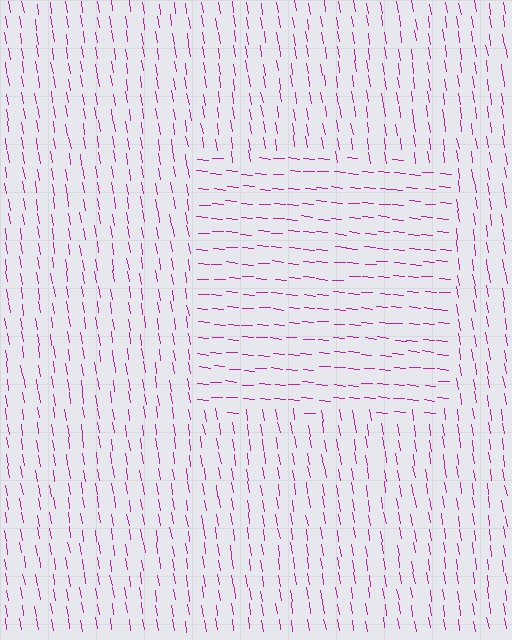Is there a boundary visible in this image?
Yes, there is a texture boundary formed by a change in line orientation.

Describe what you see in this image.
The image is filled with small magenta line segments. A rectangle region in the image has lines oriented differently from the surrounding lines, creating a visible texture boundary.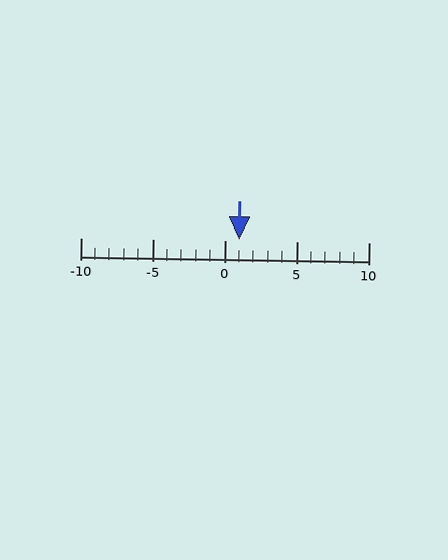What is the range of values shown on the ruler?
The ruler shows values from -10 to 10.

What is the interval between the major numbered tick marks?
The major tick marks are spaced 5 units apart.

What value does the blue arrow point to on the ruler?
The blue arrow points to approximately 1.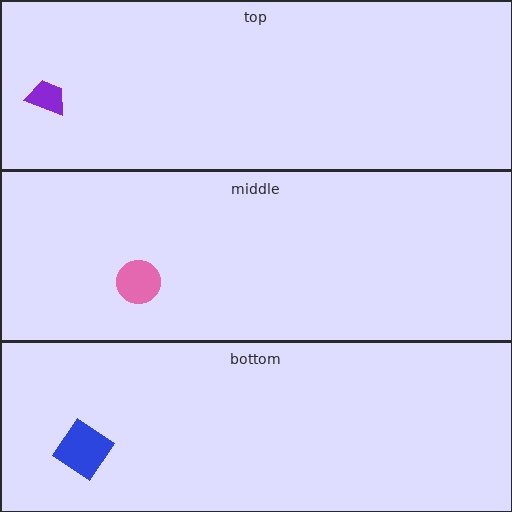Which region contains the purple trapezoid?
The top region.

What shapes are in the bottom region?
The blue diamond.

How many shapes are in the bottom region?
1.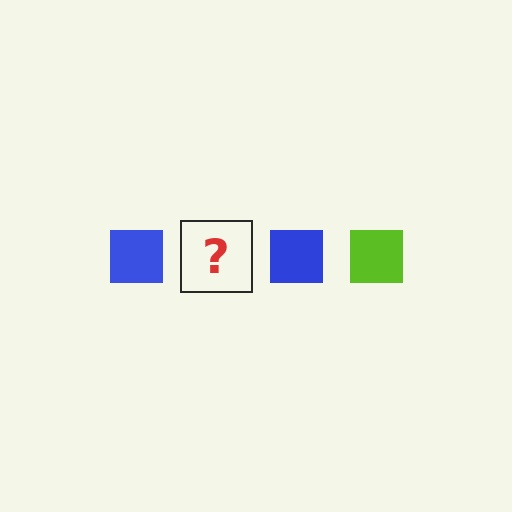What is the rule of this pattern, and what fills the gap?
The rule is that the pattern cycles through blue, lime squares. The gap should be filled with a lime square.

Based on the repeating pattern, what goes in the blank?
The blank should be a lime square.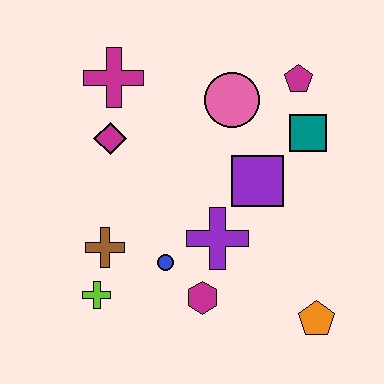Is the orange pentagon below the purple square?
Yes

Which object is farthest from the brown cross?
The magenta pentagon is farthest from the brown cross.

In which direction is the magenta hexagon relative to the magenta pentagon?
The magenta hexagon is below the magenta pentagon.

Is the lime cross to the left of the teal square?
Yes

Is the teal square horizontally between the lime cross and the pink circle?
No